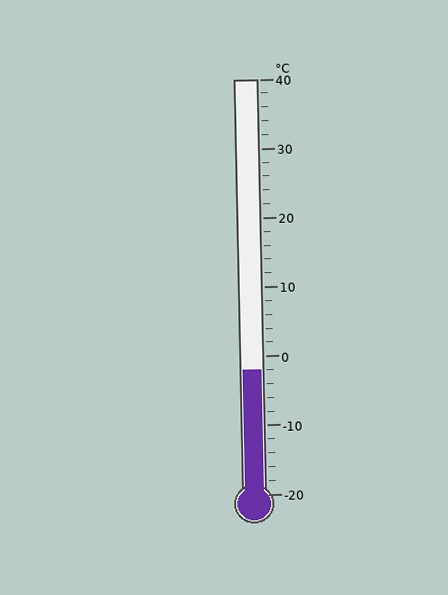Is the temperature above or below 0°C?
The temperature is below 0°C.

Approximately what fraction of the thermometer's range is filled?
The thermometer is filled to approximately 30% of its range.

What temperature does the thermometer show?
The thermometer shows approximately -2°C.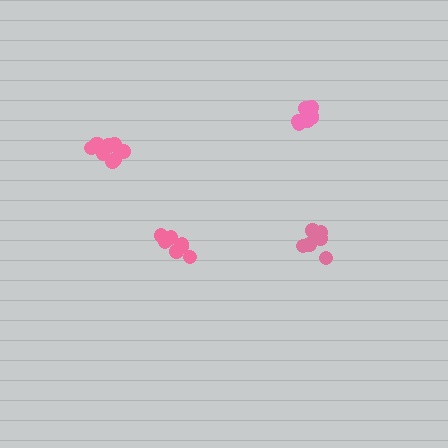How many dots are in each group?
Group 1: 10 dots, Group 2: 9 dots, Group 3: 7 dots, Group 4: 7 dots (33 total).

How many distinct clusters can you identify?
There are 4 distinct clusters.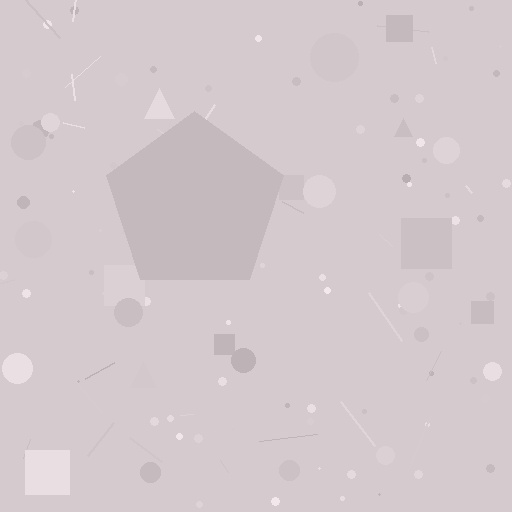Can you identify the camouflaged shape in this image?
The camouflaged shape is a pentagon.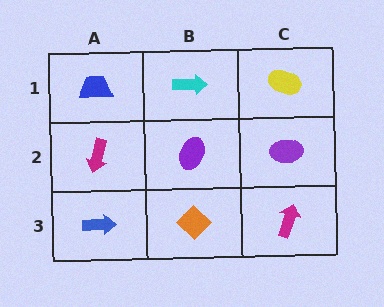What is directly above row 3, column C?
A purple ellipse.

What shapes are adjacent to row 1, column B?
A purple ellipse (row 2, column B), a blue trapezoid (row 1, column A), a yellow ellipse (row 1, column C).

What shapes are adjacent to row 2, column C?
A yellow ellipse (row 1, column C), a magenta arrow (row 3, column C), a purple ellipse (row 2, column B).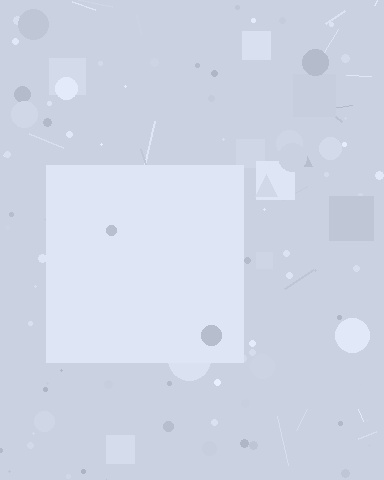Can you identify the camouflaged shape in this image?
The camouflaged shape is a square.